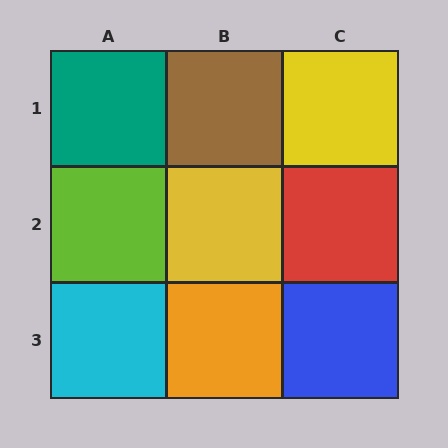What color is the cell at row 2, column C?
Red.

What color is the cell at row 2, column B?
Yellow.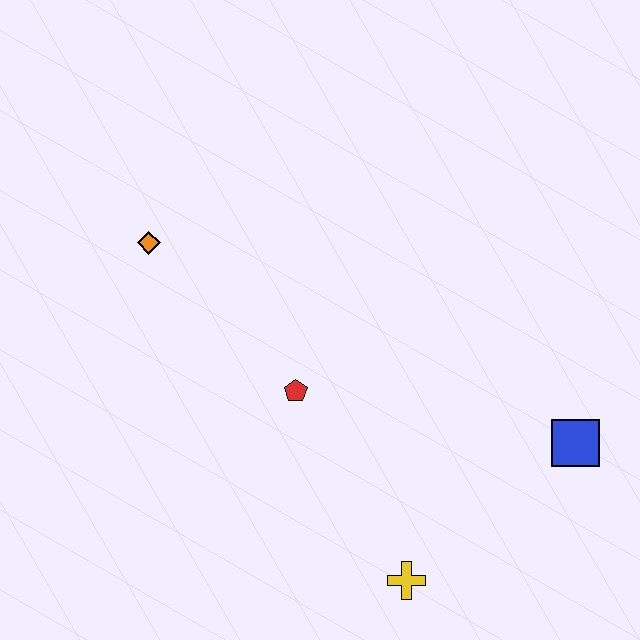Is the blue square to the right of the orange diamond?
Yes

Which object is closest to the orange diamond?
The red pentagon is closest to the orange diamond.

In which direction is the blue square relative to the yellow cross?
The blue square is to the right of the yellow cross.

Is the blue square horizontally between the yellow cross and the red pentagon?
No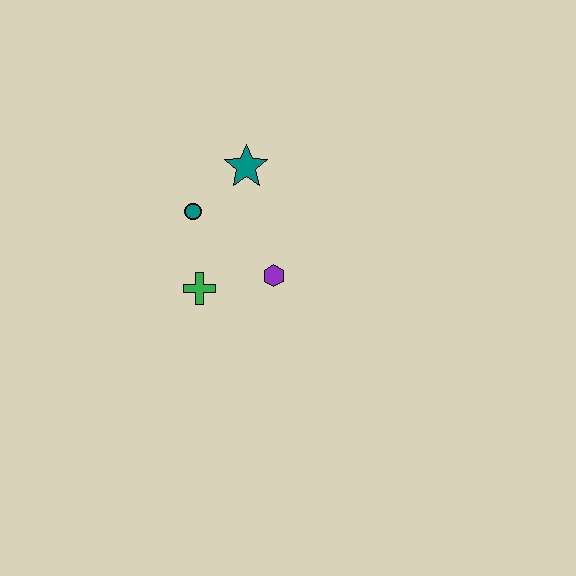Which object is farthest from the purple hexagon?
The teal star is farthest from the purple hexagon.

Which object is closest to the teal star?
The teal circle is closest to the teal star.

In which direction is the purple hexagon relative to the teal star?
The purple hexagon is below the teal star.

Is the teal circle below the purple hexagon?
No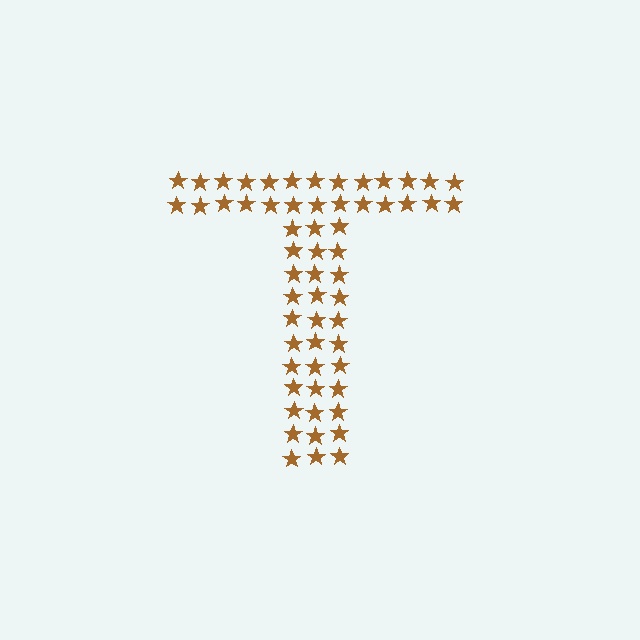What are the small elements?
The small elements are stars.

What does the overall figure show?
The overall figure shows the letter T.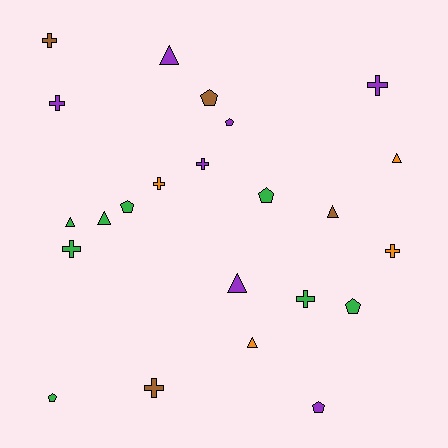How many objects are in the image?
There are 23 objects.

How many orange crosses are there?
There are 2 orange crosses.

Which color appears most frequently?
Green, with 8 objects.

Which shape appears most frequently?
Cross, with 9 objects.